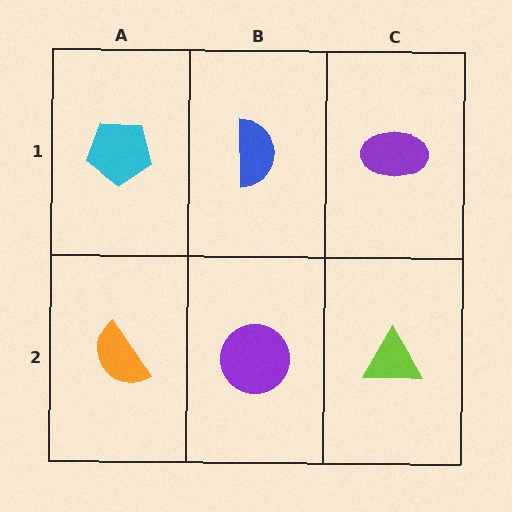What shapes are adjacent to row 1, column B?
A purple circle (row 2, column B), a cyan pentagon (row 1, column A), a purple ellipse (row 1, column C).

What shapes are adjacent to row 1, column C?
A lime triangle (row 2, column C), a blue semicircle (row 1, column B).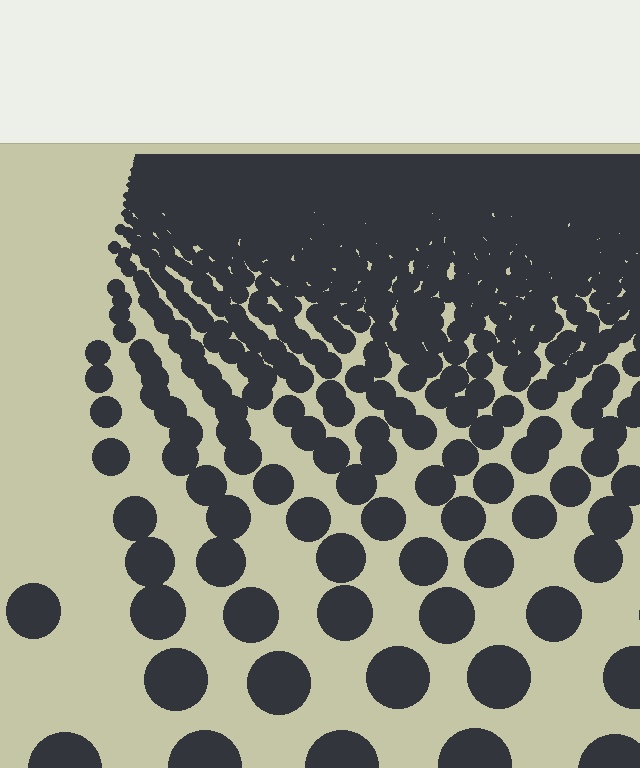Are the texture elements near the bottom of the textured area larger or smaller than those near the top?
Larger. Near the bottom, elements are closer to the viewer and appear at a bigger on-screen size.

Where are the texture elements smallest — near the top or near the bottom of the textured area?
Near the top.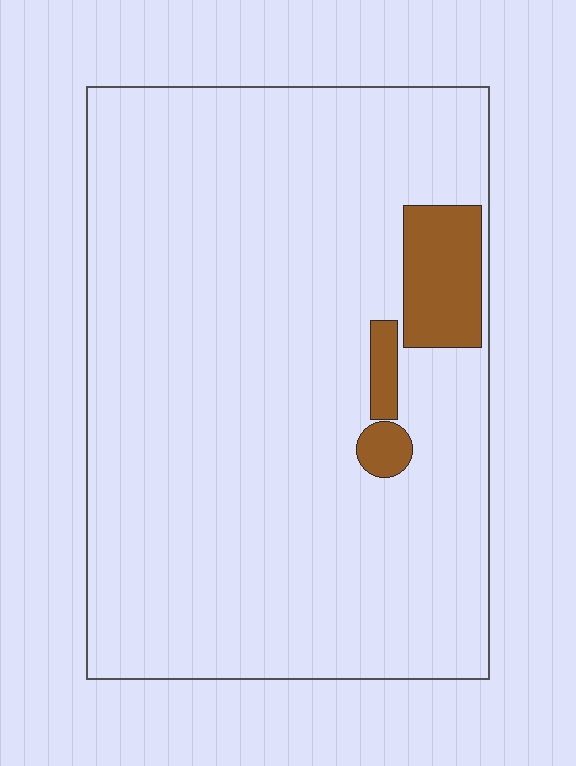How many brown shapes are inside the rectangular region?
3.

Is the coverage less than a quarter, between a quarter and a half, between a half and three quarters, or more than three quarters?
Less than a quarter.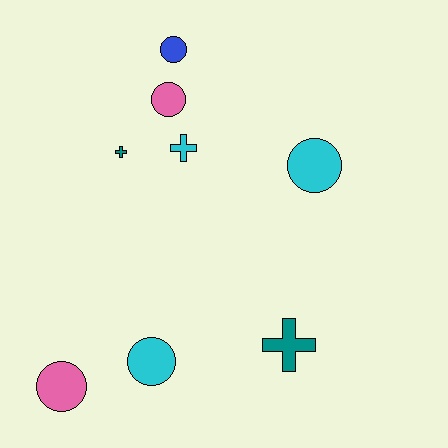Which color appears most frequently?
Cyan, with 3 objects.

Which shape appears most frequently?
Circle, with 5 objects.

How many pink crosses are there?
There are no pink crosses.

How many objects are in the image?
There are 8 objects.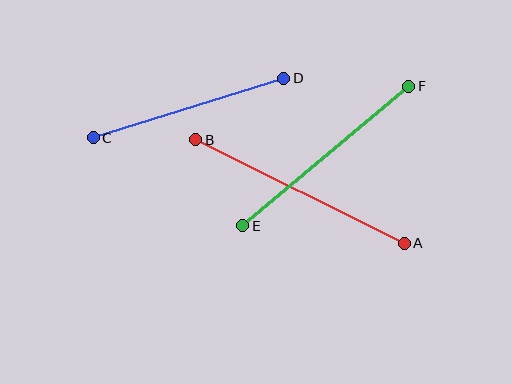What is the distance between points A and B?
The distance is approximately 233 pixels.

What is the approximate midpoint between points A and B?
The midpoint is at approximately (300, 191) pixels.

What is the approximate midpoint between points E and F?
The midpoint is at approximately (326, 156) pixels.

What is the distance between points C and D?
The distance is approximately 200 pixels.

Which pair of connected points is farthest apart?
Points A and B are farthest apart.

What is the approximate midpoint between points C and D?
The midpoint is at approximately (189, 108) pixels.